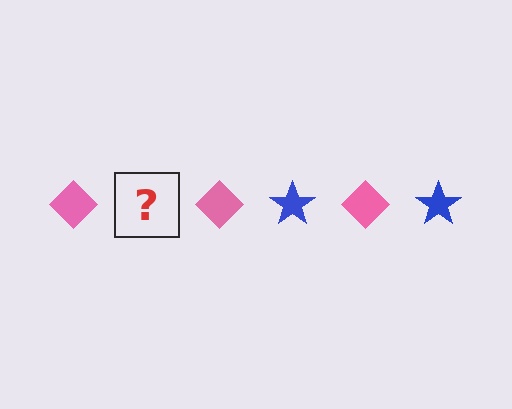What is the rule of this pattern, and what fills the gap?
The rule is that the pattern alternates between pink diamond and blue star. The gap should be filled with a blue star.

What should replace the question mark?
The question mark should be replaced with a blue star.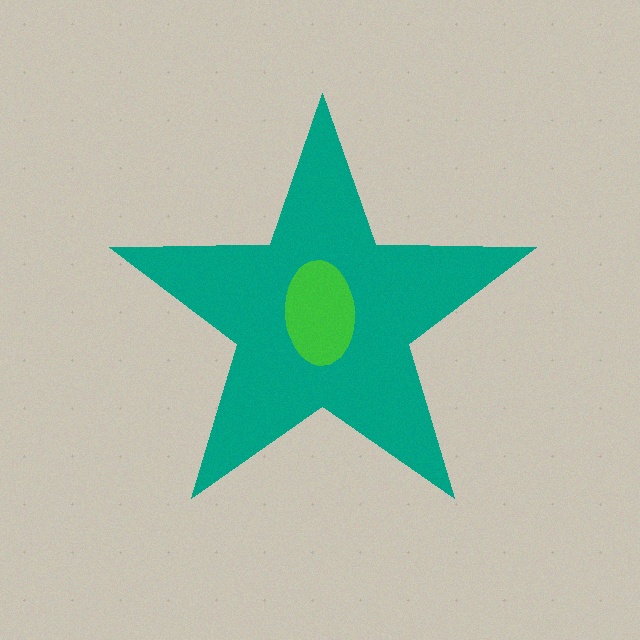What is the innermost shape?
The green ellipse.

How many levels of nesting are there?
2.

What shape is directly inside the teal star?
The green ellipse.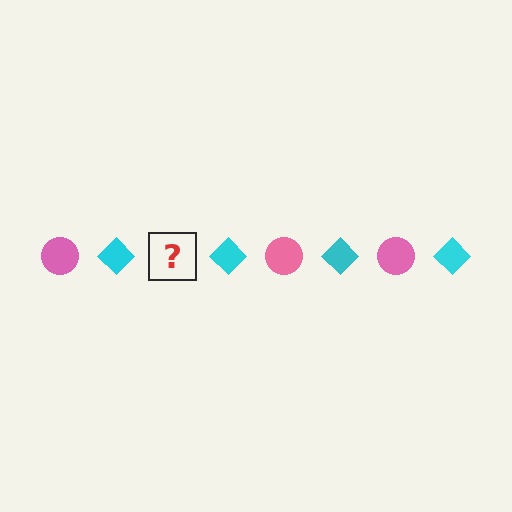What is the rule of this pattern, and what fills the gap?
The rule is that the pattern alternates between pink circle and cyan diamond. The gap should be filled with a pink circle.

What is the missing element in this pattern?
The missing element is a pink circle.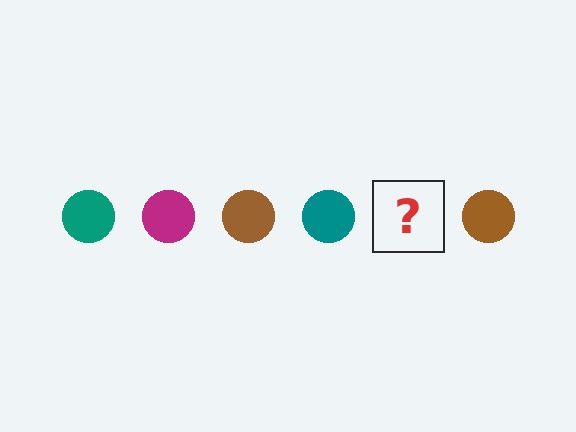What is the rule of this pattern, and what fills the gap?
The rule is that the pattern cycles through teal, magenta, brown circles. The gap should be filled with a magenta circle.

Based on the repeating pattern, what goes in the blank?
The blank should be a magenta circle.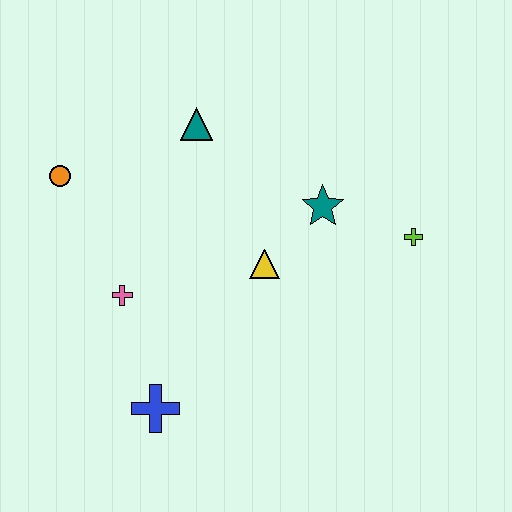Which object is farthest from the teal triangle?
The blue cross is farthest from the teal triangle.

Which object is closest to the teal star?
The yellow triangle is closest to the teal star.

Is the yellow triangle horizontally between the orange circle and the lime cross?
Yes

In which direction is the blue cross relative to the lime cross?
The blue cross is to the left of the lime cross.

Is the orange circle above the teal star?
Yes